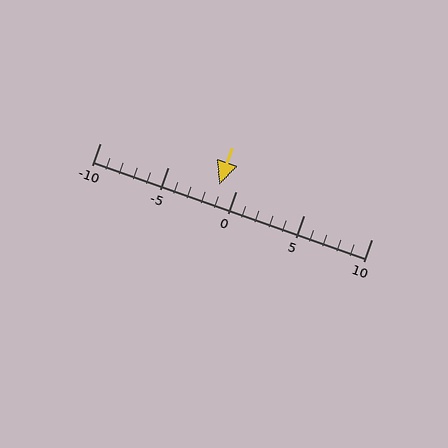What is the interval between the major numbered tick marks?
The major tick marks are spaced 5 units apart.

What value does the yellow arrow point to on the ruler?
The yellow arrow points to approximately -1.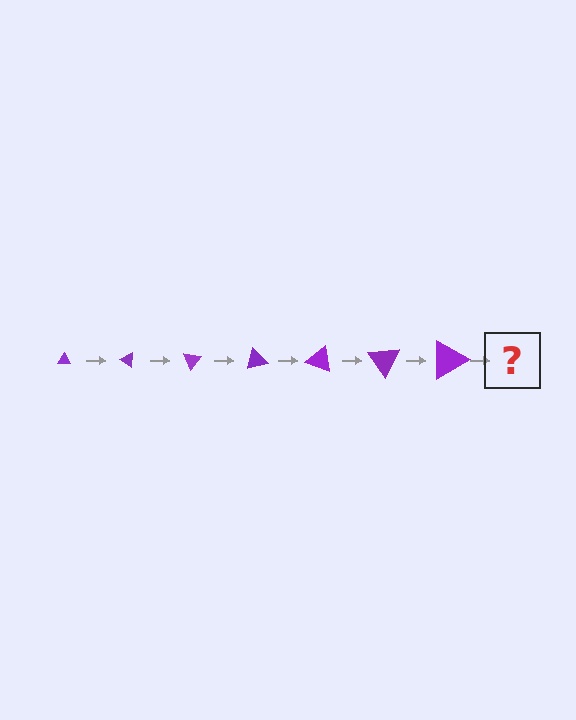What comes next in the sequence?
The next element should be a triangle, larger than the previous one and rotated 245 degrees from the start.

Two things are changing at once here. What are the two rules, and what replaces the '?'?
The two rules are that the triangle grows larger each step and it rotates 35 degrees each step. The '?' should be a triangle, larger than the previous one and rotated 245 degrees from the start.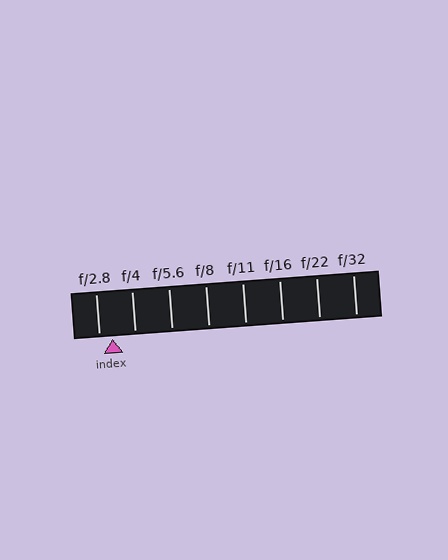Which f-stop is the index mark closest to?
The index mark is closest to f/2.8.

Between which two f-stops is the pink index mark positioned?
The index mark is between f/2.8 and f/4.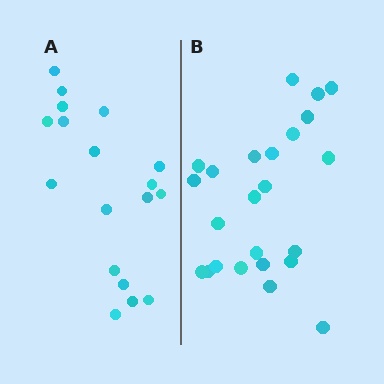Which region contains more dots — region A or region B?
Region B (the right region) has more dots.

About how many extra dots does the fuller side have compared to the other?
Region B has about 6 more dots than region A.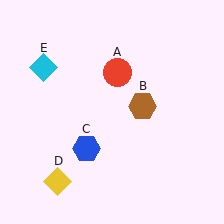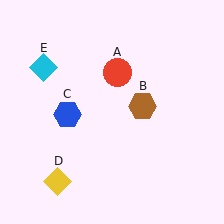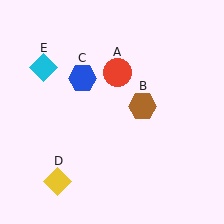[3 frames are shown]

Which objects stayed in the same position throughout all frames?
Red circle (object A) and brown hexagon (object B) and yellow diamond (object D) and cyan diamond (object E) remained stationary.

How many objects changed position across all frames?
1 object changed position: blue hexagon (object C).